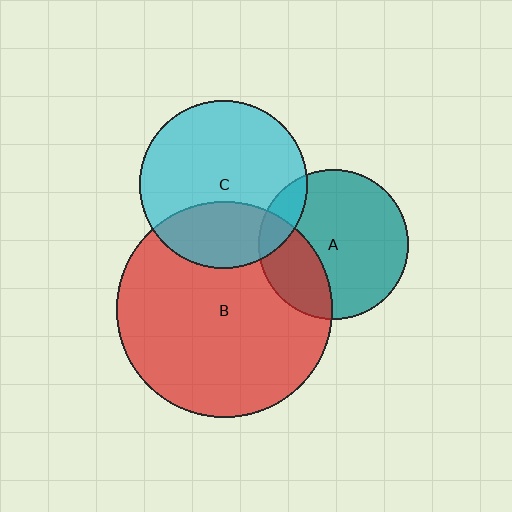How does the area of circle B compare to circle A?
Approximately 2.1 times.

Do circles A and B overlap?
Yes.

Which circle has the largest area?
Circle B (red).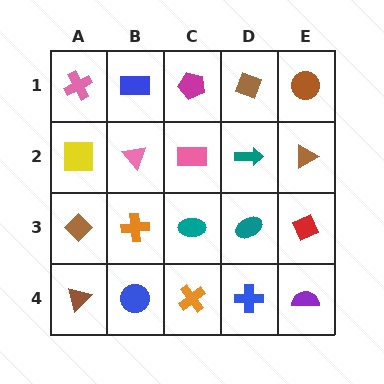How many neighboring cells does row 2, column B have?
4.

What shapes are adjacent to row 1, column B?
A pink triangle (row 2, column B), a pink cross (row 1, column A), a magenta pentagon (row 1, column C).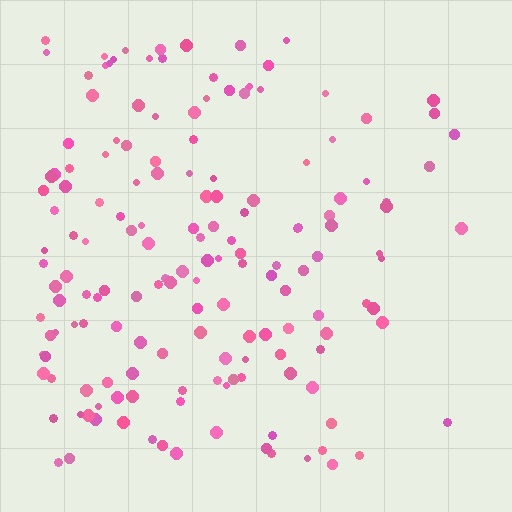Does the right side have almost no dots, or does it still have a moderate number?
Still a moderate number, just noticeably fewer than the left.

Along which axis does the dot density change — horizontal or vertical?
Horizontal.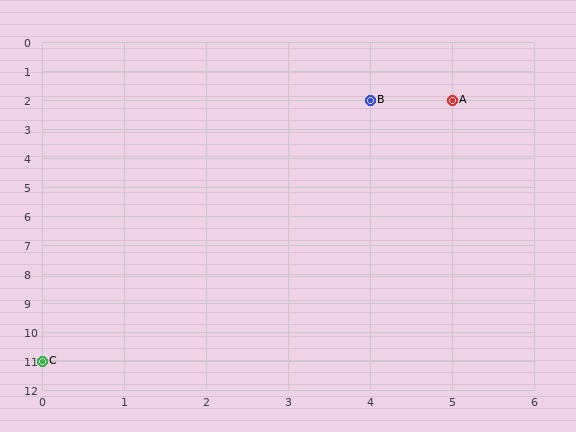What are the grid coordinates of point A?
Point A is at grid coordinates (5, 2).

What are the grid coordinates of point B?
Point B is at grid coordinates (4, 2).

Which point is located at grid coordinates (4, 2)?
Point B is at (4, 2).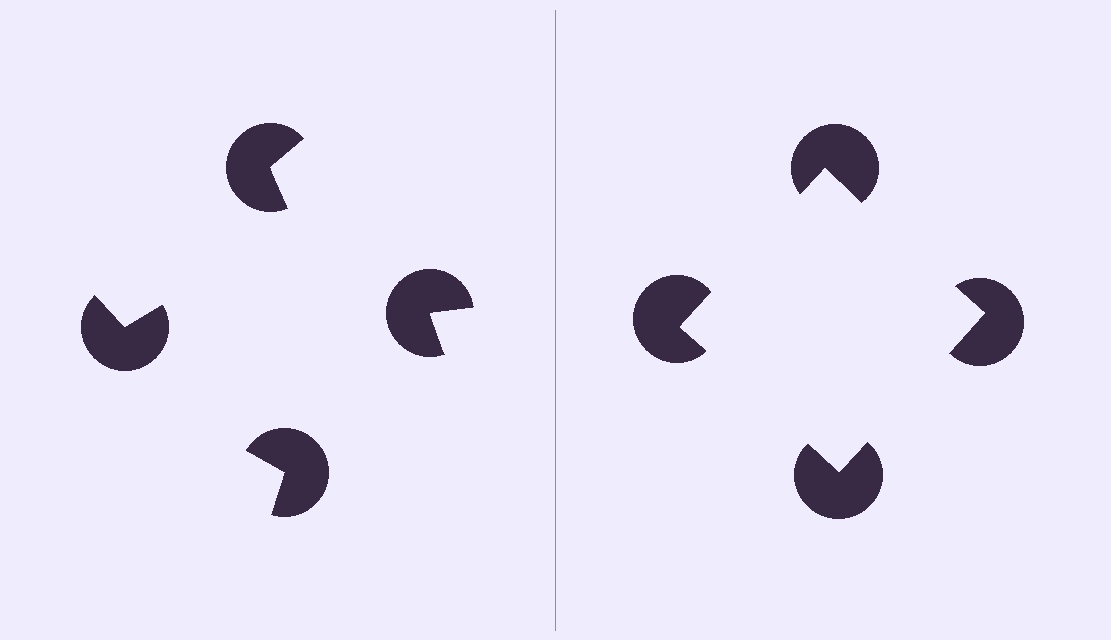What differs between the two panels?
The pac-man discs are positioned identically on both sides; only the wedge orientations differ. On the right they align to a square; on the left they are misaligned.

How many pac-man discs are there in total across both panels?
8 — 4 on each side.